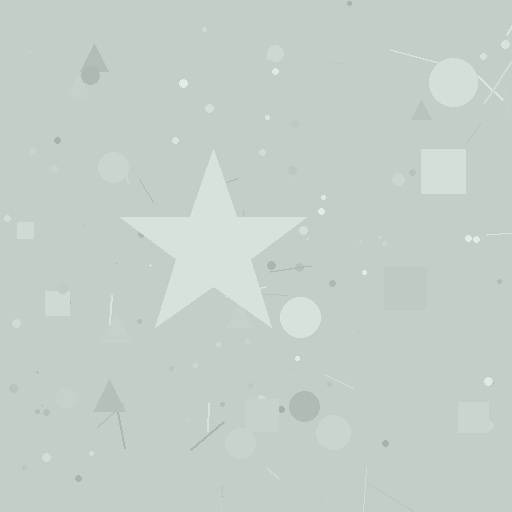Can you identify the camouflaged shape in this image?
The camouflaged shape is a star.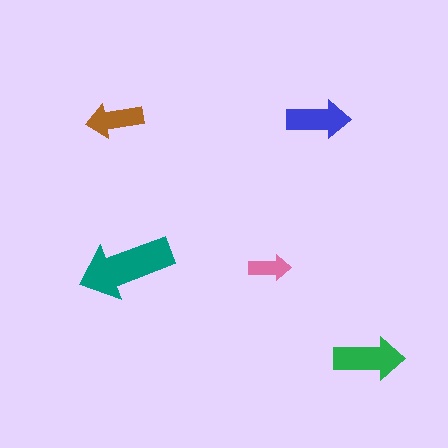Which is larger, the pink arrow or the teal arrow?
The teal one.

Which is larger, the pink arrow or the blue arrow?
The blue one.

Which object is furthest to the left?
The brown arrow is leftmost.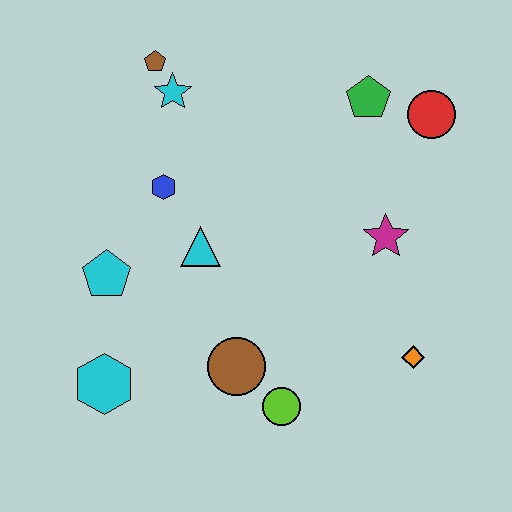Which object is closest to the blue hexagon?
The cyan triangle is closest to the blue hexagon.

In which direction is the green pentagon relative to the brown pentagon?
The green pentagon is to the right of the brown pentagon.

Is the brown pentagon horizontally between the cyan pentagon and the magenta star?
Yes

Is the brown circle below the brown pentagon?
Yes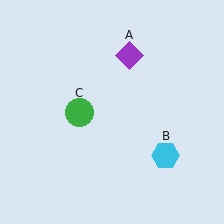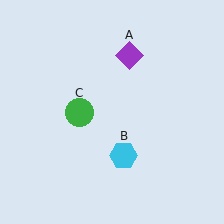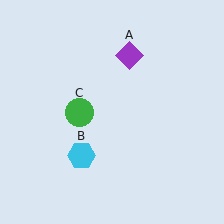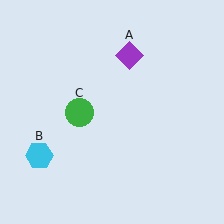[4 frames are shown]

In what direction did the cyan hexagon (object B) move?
The cyan hexagon (object B) moved left.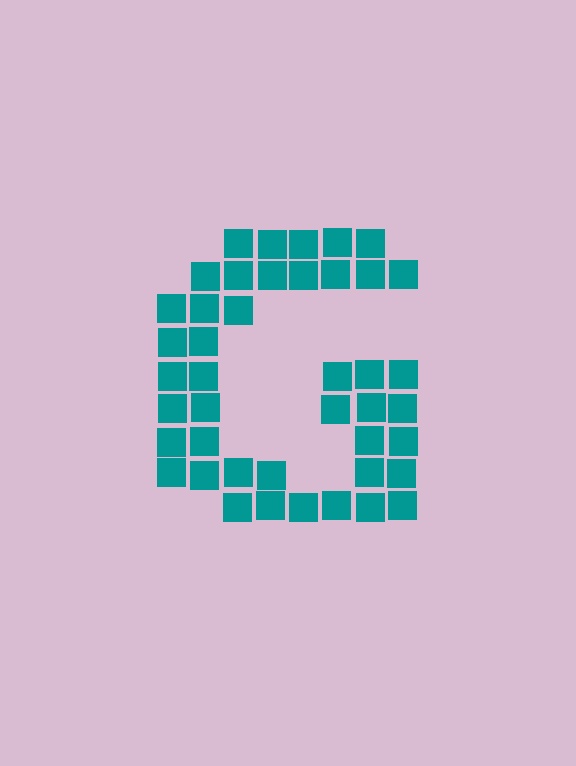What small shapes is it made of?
It is made of small squares.